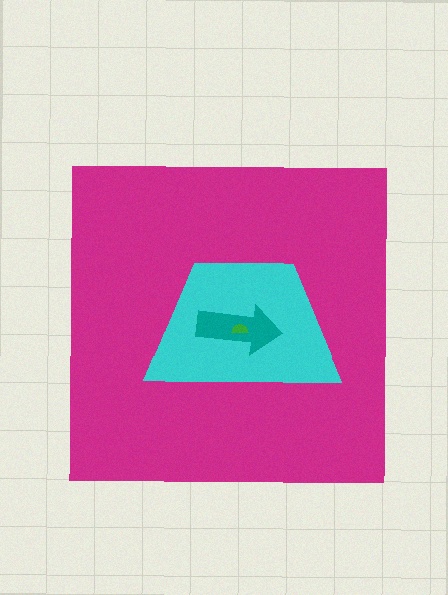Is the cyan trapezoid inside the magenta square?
Yes.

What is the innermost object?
The green semicircle.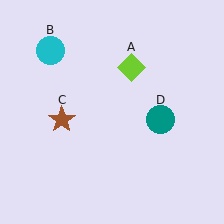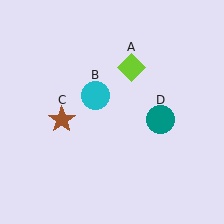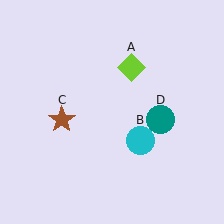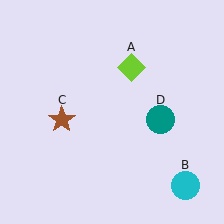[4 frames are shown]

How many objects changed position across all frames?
1 object changed position: cyan circle (object B).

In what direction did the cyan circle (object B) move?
The cyan circle (object B) moved down and to the right.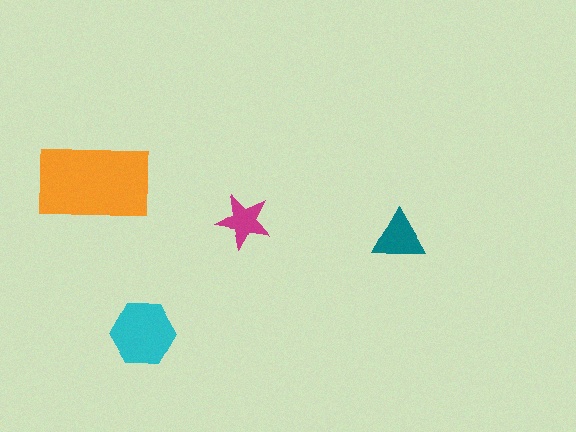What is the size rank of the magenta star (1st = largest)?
4th.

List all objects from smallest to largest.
The magenta star, the teal triangle, the cyan hexagon, the orange rectangle.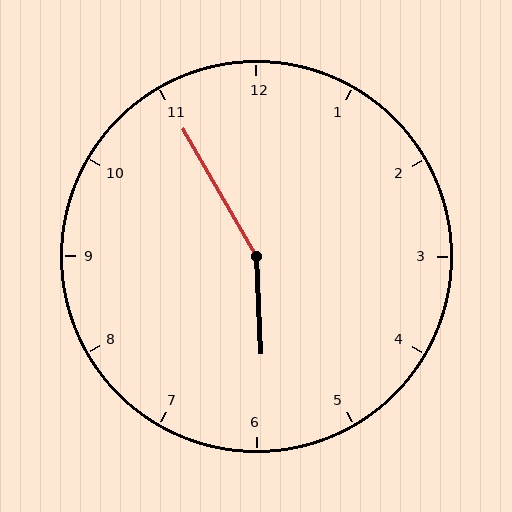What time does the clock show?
5:55.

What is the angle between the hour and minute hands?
Approximately 152 degrees.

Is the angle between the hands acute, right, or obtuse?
It is obtuse.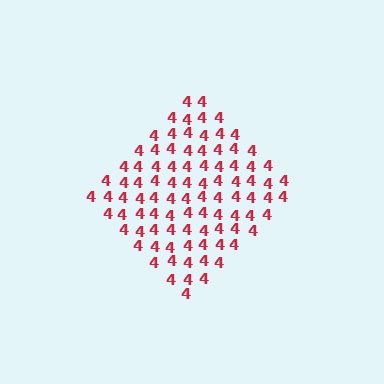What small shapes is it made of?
It is made of small digit 4's.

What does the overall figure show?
The overall figure shows a diamond.